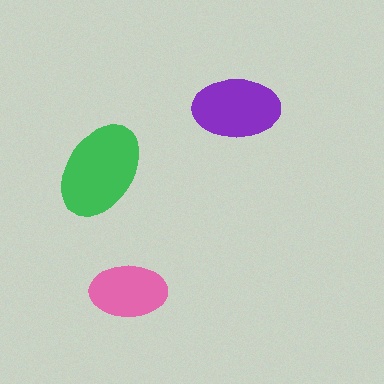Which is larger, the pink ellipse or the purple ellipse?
The purple one.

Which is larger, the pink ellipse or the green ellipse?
The green one.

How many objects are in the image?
There are 3 objects in the image.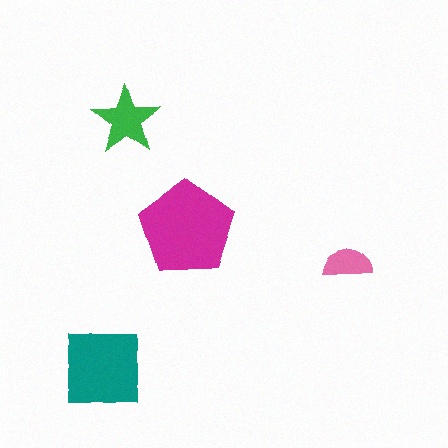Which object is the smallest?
The pink semicircle.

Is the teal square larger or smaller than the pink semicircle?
Larger.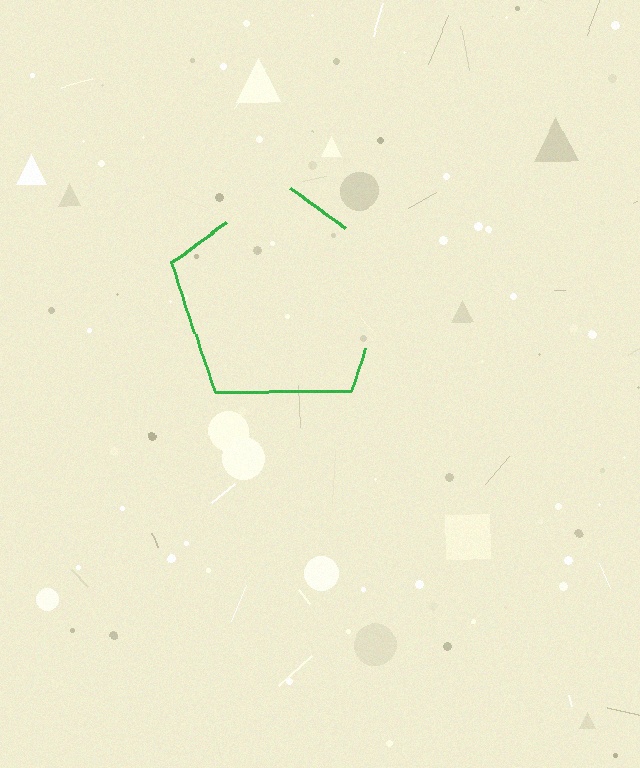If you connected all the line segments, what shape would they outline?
They would outline a pentagon.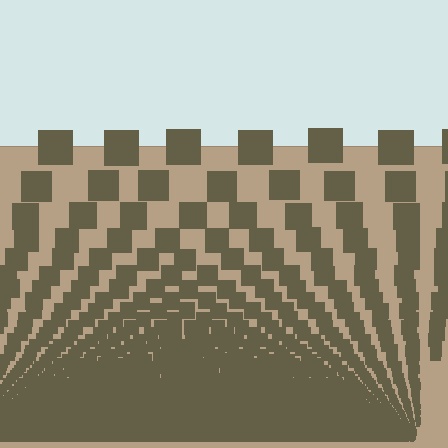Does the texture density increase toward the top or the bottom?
Density increases toward the bottom.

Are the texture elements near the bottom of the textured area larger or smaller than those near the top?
Smaller. The gradient is inverted — elements near the bottom are smaller and denser.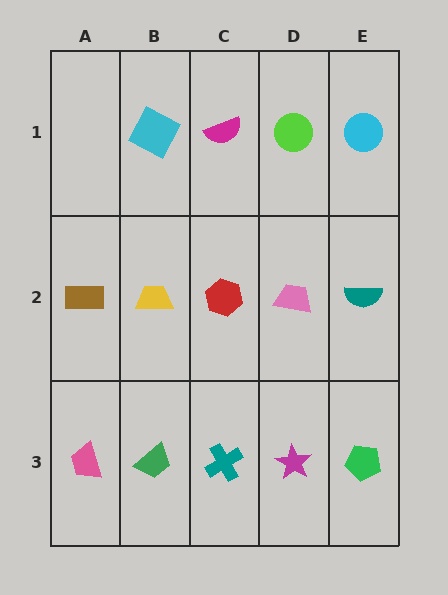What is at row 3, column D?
A magenta star.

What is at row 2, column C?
A red hexagon.